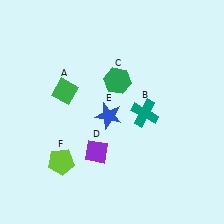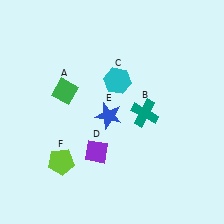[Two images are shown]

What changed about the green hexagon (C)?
In Image 1, C is green. In Image 2, it changed to cyan.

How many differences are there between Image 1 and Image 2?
There is 1 difference between the two images.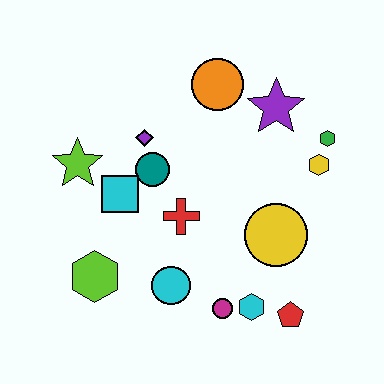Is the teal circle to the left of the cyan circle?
Yes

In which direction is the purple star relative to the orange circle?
The purple star is to the right of the orange circle.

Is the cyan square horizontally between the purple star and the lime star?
Yes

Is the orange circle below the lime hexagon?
No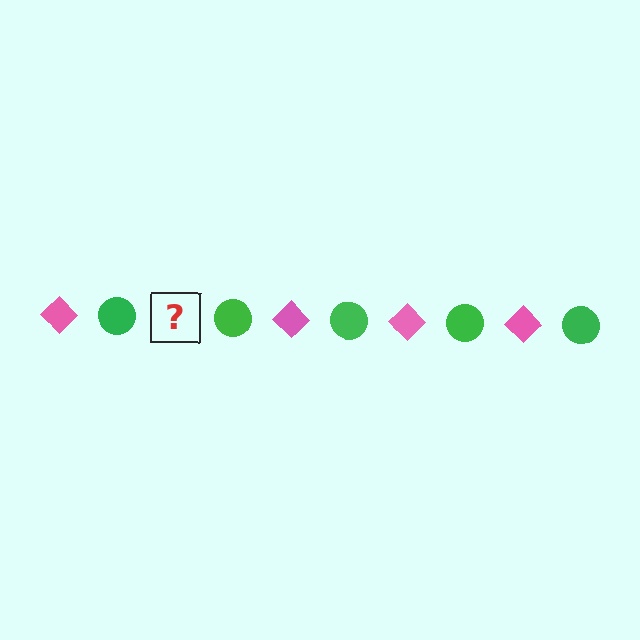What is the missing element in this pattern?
The missing element is a pink diamond.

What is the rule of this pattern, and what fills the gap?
The rule is that the pattern alternates between pink diamond and green circle. The gap should be filled with a pink diamond.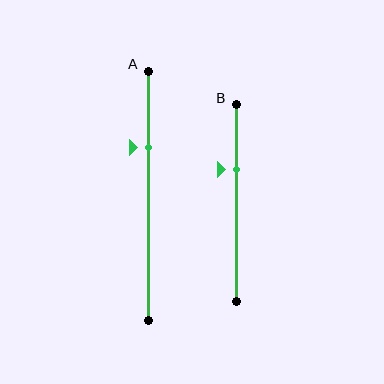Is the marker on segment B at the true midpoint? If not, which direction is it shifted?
No, the marker on segment B is shifted upward by about 17% of the segment length.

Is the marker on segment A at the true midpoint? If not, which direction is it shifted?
No, the marker on segment A is shifted upward by about 19% of the segment length.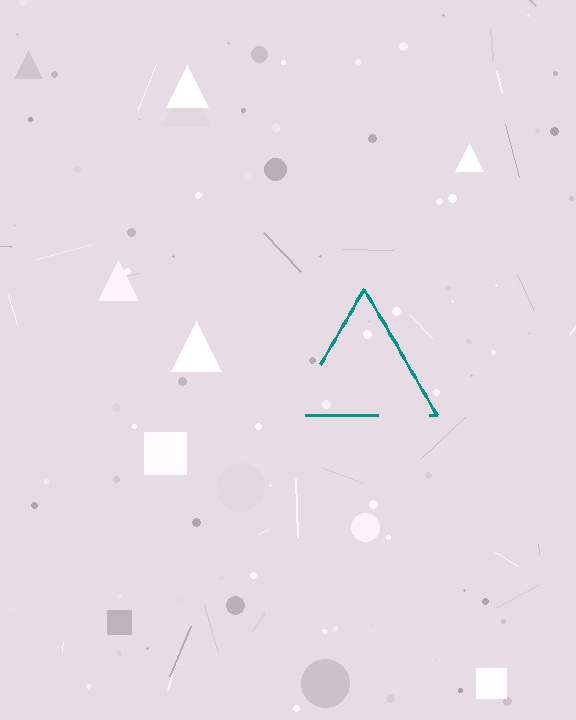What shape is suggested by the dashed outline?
The dashed outline suggests a triangle.